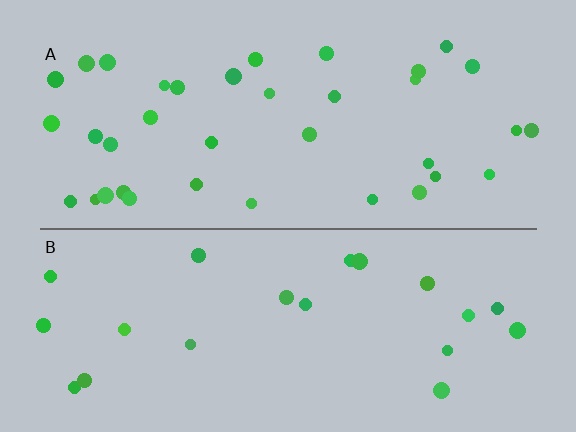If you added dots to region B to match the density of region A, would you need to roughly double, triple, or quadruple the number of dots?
Approximately double.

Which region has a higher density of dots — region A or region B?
A (the top).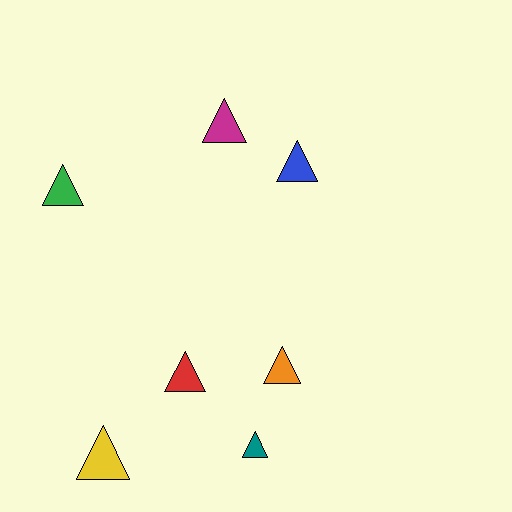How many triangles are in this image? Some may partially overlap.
There are 7 triangles.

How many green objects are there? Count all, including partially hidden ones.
There is 1 green object.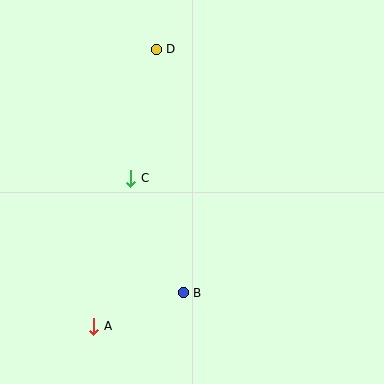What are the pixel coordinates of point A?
Point A is at (94, 326).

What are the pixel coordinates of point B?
Point B is at (183, 293).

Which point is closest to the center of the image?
Point C at (131, 178) is closest to the center.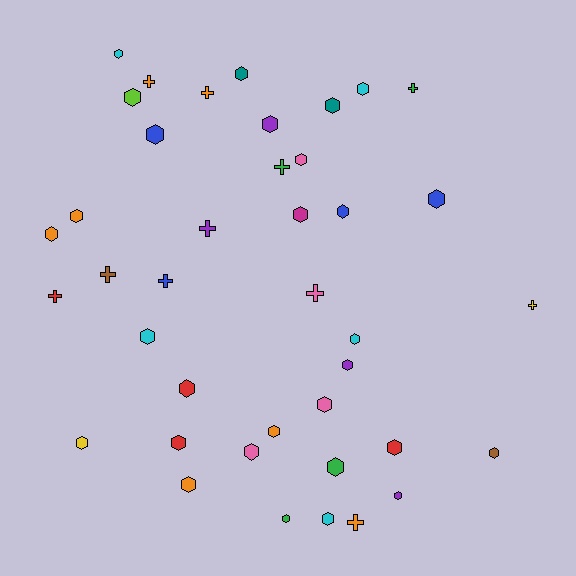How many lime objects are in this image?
There is 1 lime object.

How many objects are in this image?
There are 40 objects.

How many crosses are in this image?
There are 11 crosses.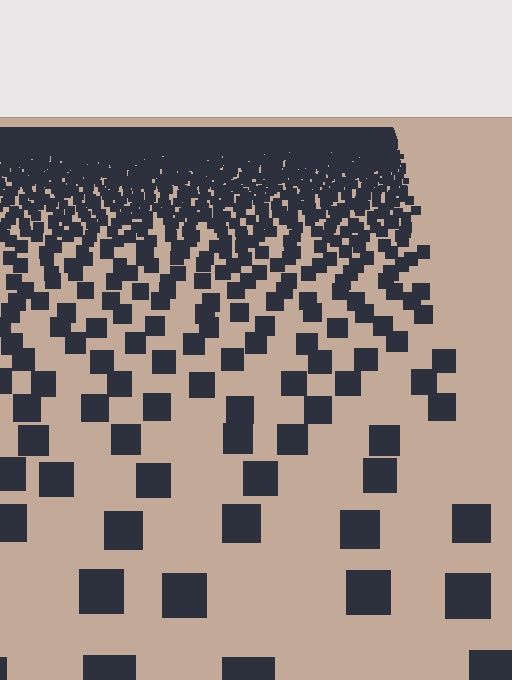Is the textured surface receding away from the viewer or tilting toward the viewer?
The surface is receding away from the viewer. Texture elements get smaller and denser toward the top.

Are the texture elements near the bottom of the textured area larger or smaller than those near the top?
Larger. Near the bottom, elements are closer to the viewer and appear at a bigger on-screen size.